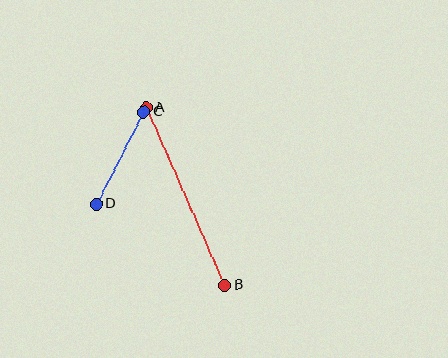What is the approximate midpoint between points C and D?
The midpoint is at approximately (120, 158) pixels.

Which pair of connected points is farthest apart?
Points A and B are farthest apart.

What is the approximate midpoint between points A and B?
The midpoint is at approximately (185, 196) pixels.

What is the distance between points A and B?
The distance is approximately 194 pixels.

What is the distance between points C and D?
The distance is approximately 104 pixels.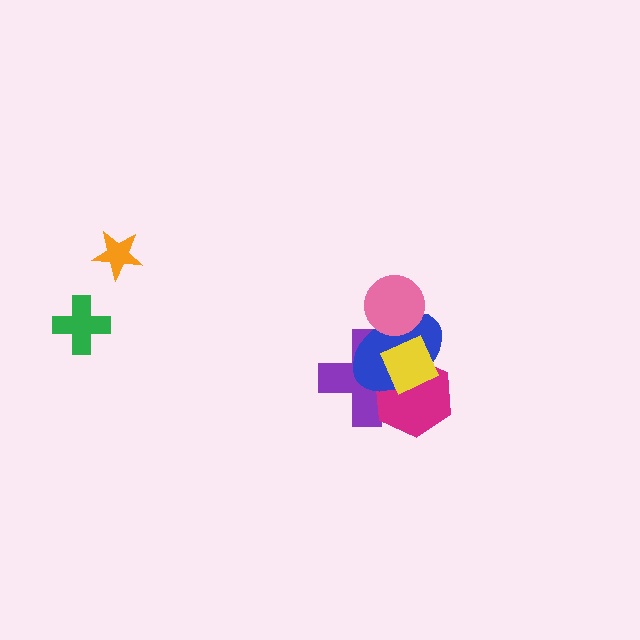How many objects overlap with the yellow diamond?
3 objects overlap with the yellow diamond.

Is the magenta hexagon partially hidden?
Yes, it is partially covered by another shape.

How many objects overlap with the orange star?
0 objects overlap with the orange star.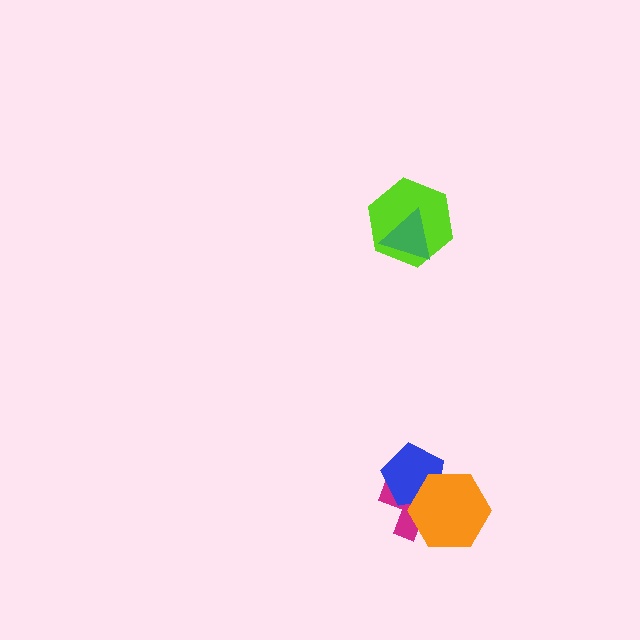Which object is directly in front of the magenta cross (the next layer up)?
The blue pentagon is directly in front of the magenta cross.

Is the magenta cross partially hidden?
Yes, it is partially covered by another shape.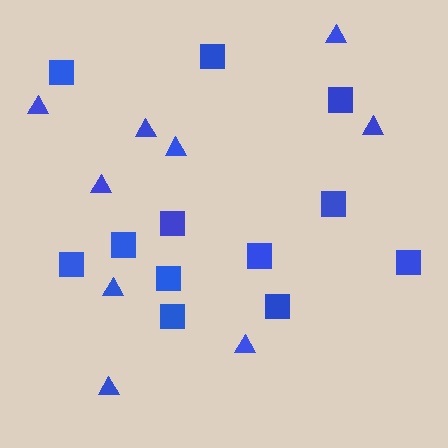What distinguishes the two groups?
There are 2 groups: one group of triangles (9) and one group of squares (12).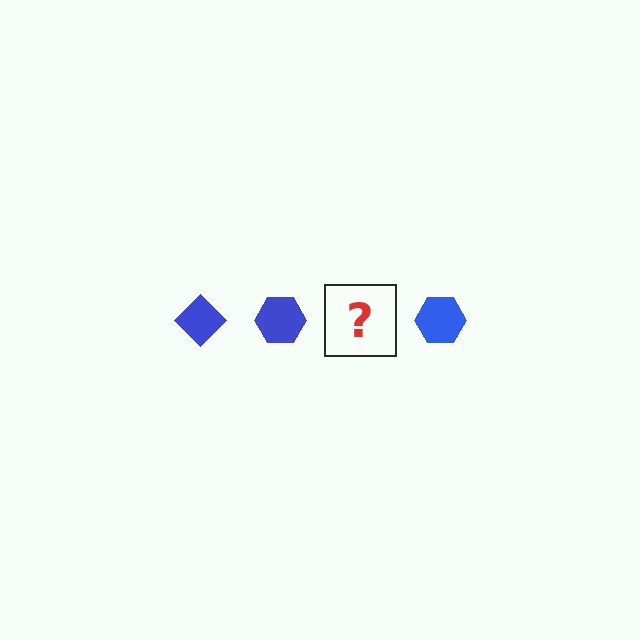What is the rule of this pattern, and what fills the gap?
The rule is that the pattern cycles through diamond, hexagon shapes in blue. The gap should be filled with a blue diamond.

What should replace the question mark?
The question mark should be replaced with a blue diamond.